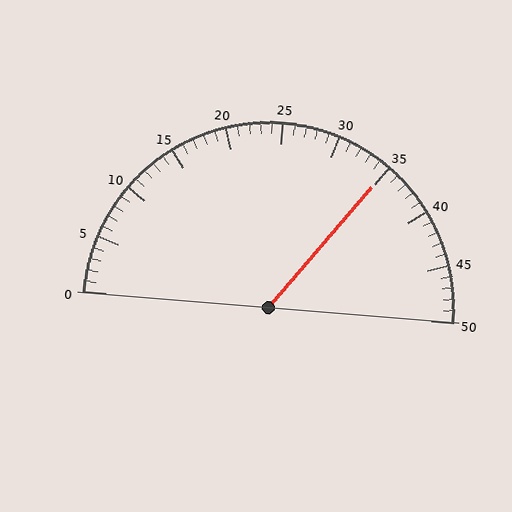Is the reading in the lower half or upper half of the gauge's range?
The reading is in the upper half of the range (0 to 50).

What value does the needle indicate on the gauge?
The needle indicates approximately 35.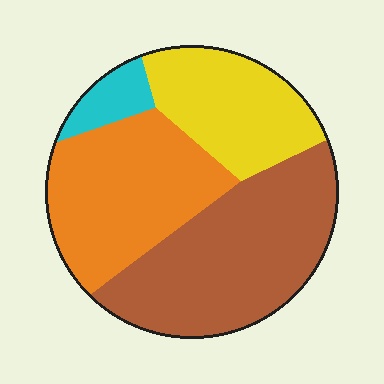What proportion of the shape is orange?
Orange covers roughly 30% of the shape.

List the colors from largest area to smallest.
From largest to smallest: brown, orange, yellow, cyan.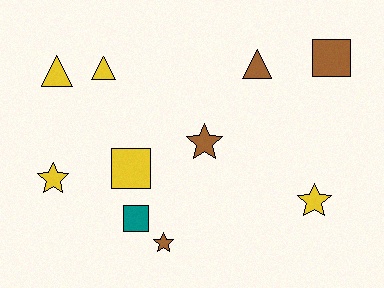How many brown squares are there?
There is 1 brown square.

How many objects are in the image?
There are 10 objects.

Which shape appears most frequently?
Star, with 4 objects.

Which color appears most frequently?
Yellow, with 5 objects.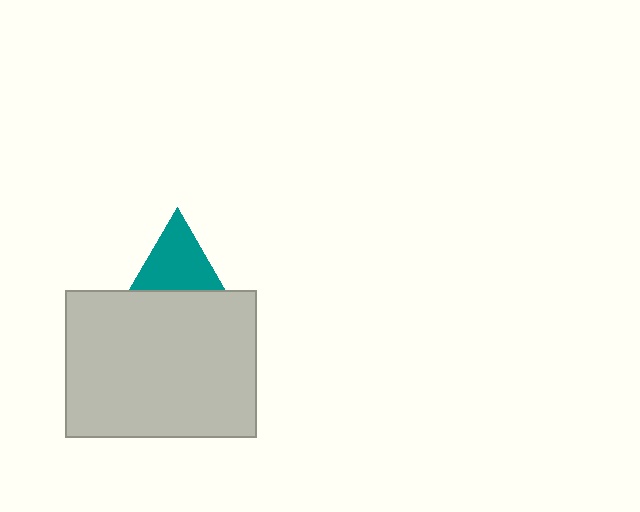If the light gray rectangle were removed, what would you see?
You would see the complete teal triangle.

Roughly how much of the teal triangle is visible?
About half of it is visible (roughly 60%).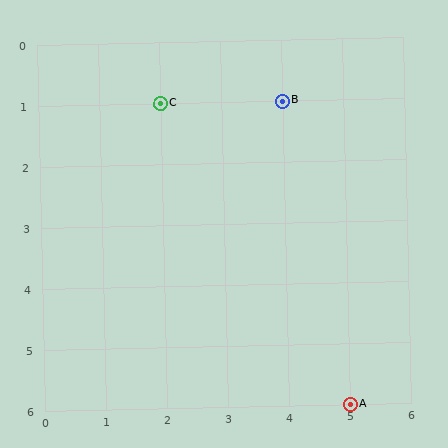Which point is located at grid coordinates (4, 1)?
Point B is at (4, 1).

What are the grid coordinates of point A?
Point A is at grid coordinates (5, 6).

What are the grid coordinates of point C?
Point C is at grid coordinates (2, 1).